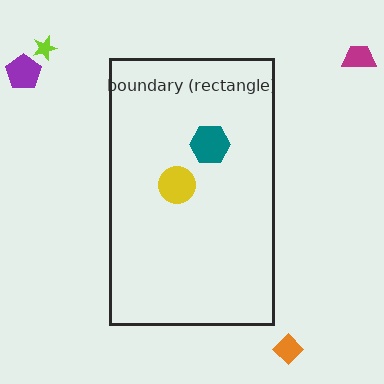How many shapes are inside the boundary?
2 inside, 4 outside.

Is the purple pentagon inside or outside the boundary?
Outside.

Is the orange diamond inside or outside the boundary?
Outside.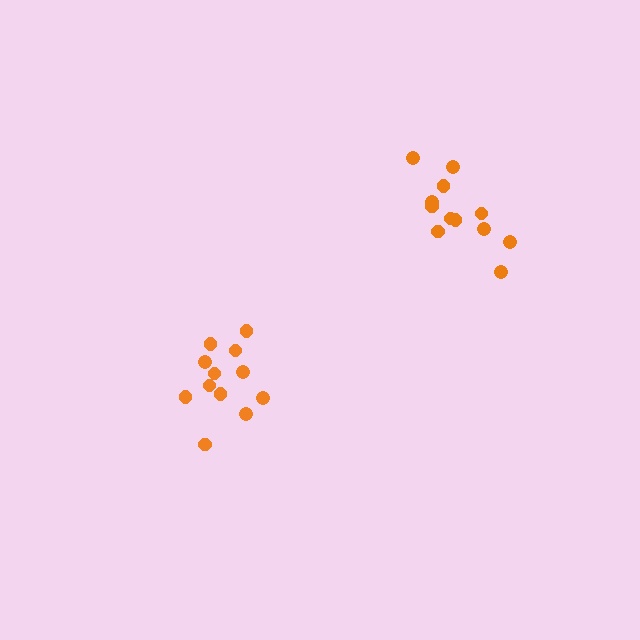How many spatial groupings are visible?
There are 2 spatial groupings.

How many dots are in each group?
Group 1: 12 dots, Group 2: 12 dots (24 total).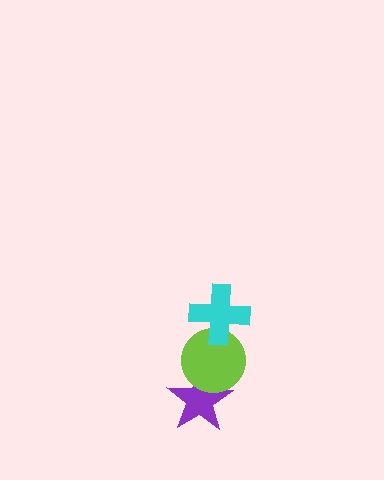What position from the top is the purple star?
The purple star is 3rd from the top.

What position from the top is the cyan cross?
The cyan cross is 1st from the top.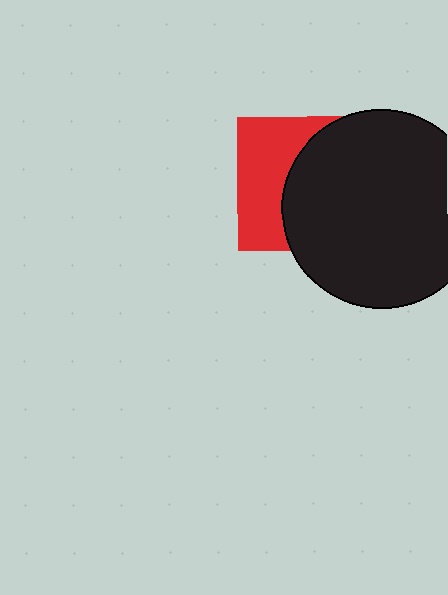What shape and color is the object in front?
The object in front is a black circle.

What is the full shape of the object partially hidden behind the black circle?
The partially hidden object is a red square.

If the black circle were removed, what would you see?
You would see the complete red square.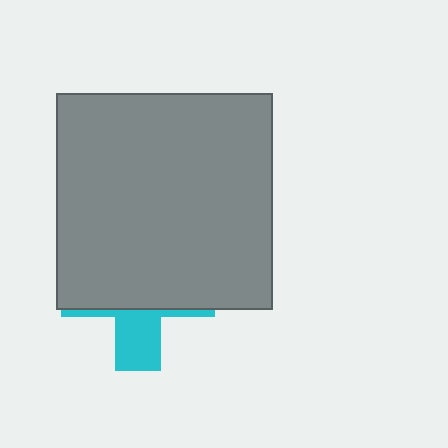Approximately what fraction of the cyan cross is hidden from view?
Roughly 70% of the cyan cross is hidden behind the gray square.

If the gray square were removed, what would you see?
You would see the complete cyan cross.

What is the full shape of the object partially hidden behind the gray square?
The partially hidden object is a cyan cross.